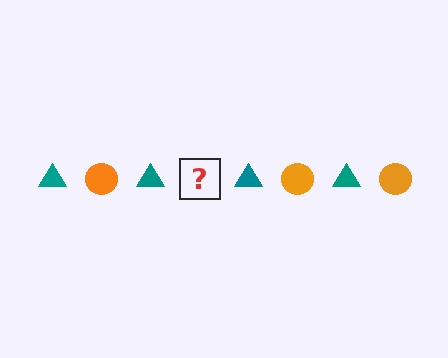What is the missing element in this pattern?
The missing element is an orange circle.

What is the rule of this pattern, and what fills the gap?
The rule is that the pattern alternates between teal triangle and orange circle. The gap should be filled with an orange circle.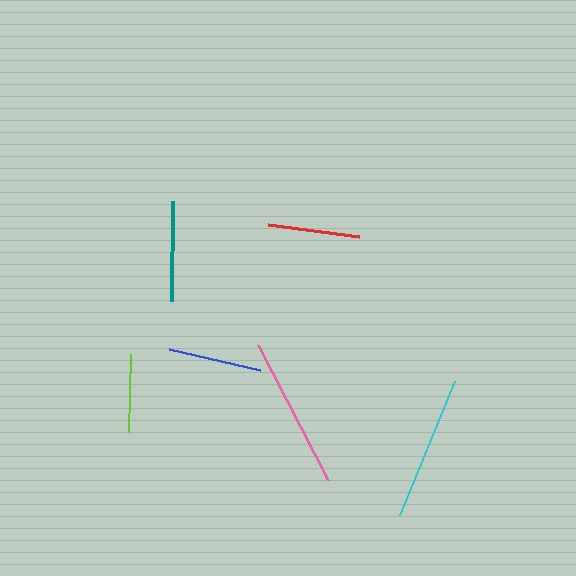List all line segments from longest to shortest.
From longest to shortest: pink, cyan, teal, blue, red, lime.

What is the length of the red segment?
The red segment is approximately 92 pixels long.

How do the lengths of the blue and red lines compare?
The blue and red lines are approximately the same length.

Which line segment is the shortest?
The lime line is the shortest at approximately 77 pixels.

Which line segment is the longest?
The pink line is the longest at approximately 152 pixels.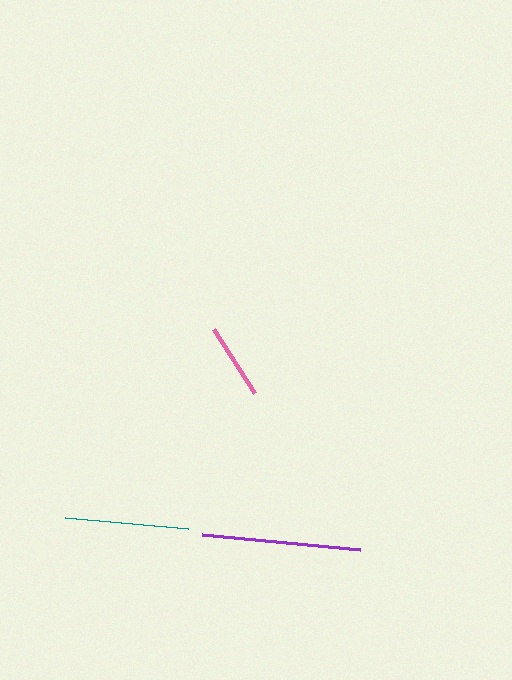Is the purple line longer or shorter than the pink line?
The purple line is longer than the pink line.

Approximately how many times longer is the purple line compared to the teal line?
The purple line is approximately 1.3 times the length of the teal line.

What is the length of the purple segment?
The purple segment is approximately 158 pixels long.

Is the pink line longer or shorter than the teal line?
The teal line is longer than the pink line.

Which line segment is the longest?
The purple line is the longest at approximately 158 pixels.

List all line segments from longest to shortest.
From longest to shortest: purple, teal, pink.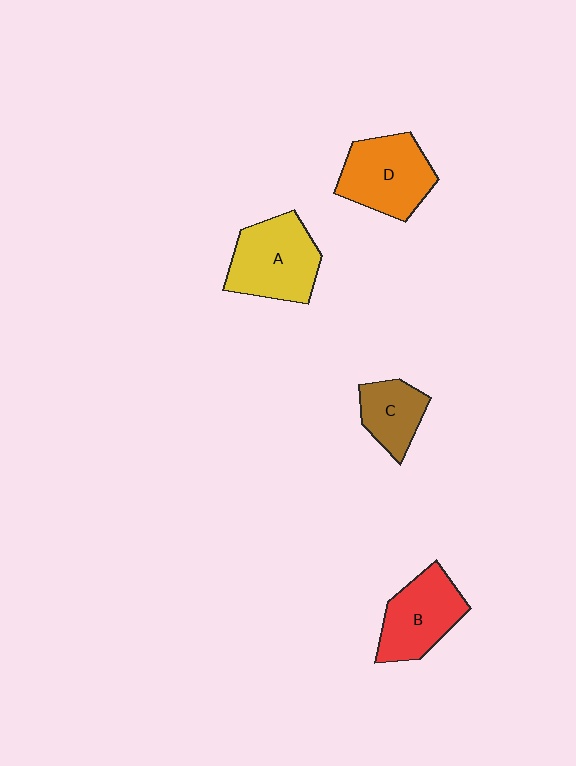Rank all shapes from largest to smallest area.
From largest to smallest: A (yellow), D (orange), B (red), C (brown).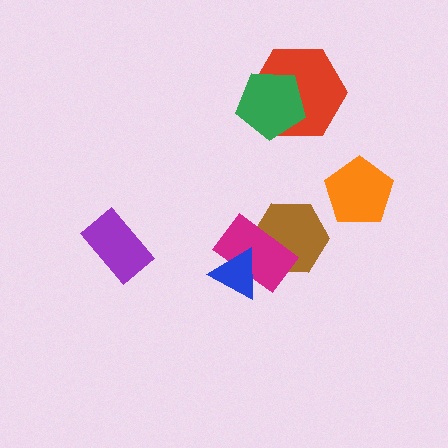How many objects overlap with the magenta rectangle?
2 objects overlap with the magenta rectangle.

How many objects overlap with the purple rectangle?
0 objects overlap with the purple rectangle.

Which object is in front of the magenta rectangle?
The blue triangle is in front of the magenta rectangle.